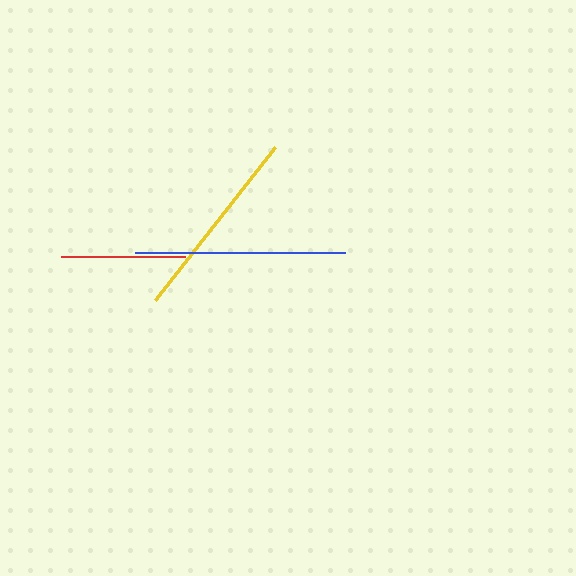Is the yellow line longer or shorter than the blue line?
The blue line is longer than the yellow line.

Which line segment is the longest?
The blue line is the longest at approximately 209 pixels.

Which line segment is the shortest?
The red line is the shortest at approximately 124 pixels.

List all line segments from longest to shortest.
From longest to shortest: blue, yellow, red.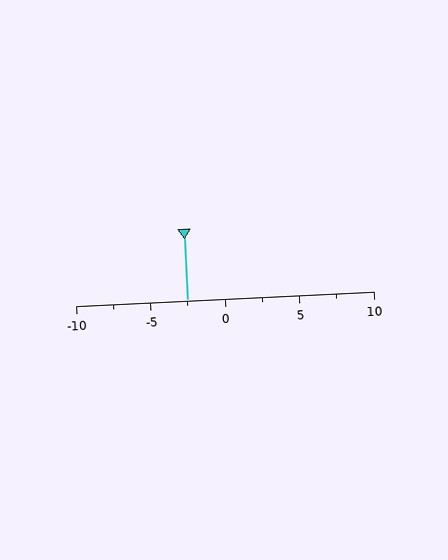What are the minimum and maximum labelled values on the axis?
The axis runs from -10 to 10.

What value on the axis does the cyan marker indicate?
The marker indicates approximately -2.5.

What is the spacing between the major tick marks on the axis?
The major ticks are spaced 5 apart.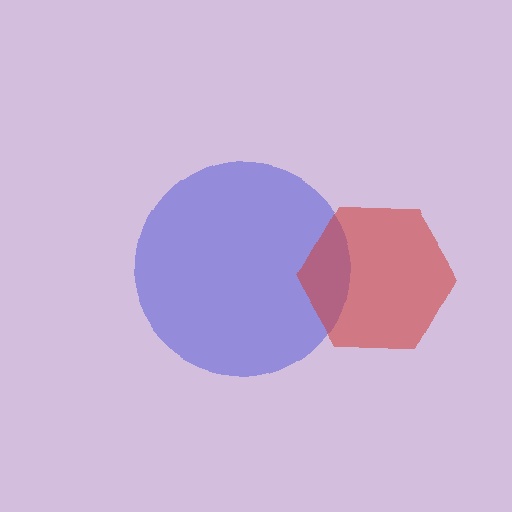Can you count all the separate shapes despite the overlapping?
Yes, there are 2 separate shapes.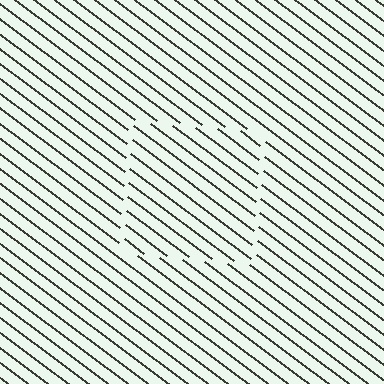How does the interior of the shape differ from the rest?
The interior of the shape contains the same grating, shifted by half a period — the contour is defined by the phase discontinuity where line-ends from the inner and outer gratings abut.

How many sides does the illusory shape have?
4 sides — the line-ends trace a square.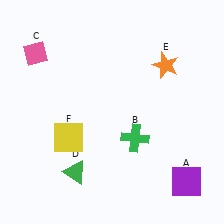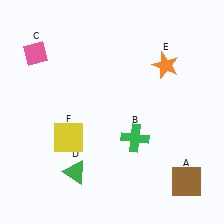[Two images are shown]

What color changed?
The square (A) changed from purple in Image 1 to brown in Image 2.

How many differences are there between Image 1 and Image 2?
There is 1 difference between the two images.